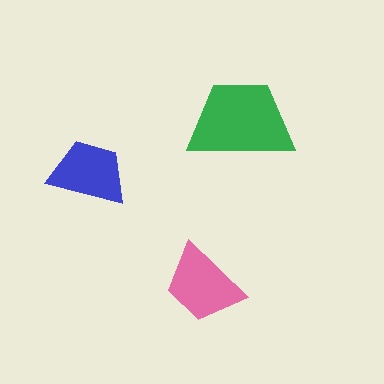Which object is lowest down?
The pink trapezoid is bottommost.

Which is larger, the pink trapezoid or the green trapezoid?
The green one.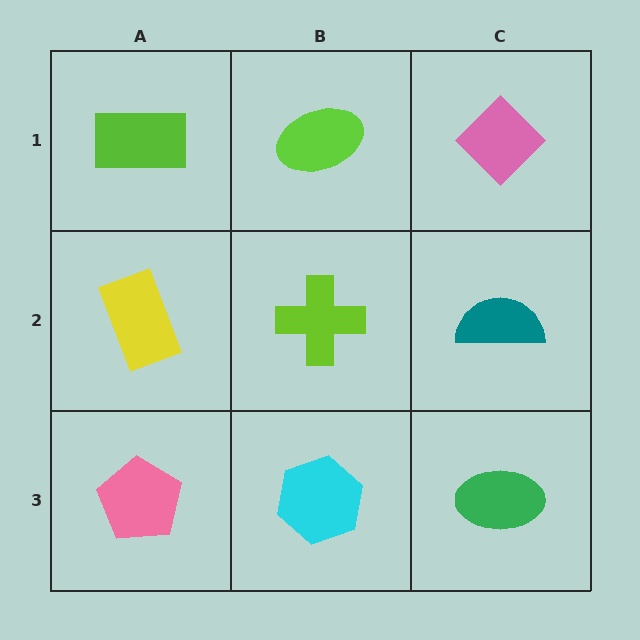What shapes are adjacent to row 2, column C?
A pink diamond (row 1, column C), a green ellipse (row 3, column C), a lime cross (row 2, column B).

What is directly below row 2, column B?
A cyan hexagon.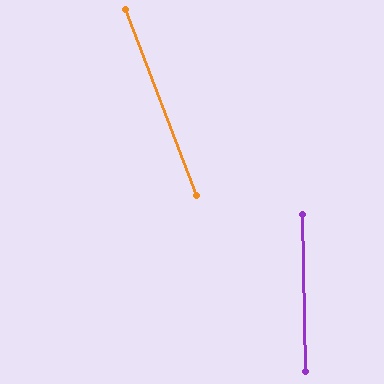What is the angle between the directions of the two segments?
Approximately 20 degrees.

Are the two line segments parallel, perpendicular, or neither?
Neither parallel nor perpendicular — they differ by about 20°.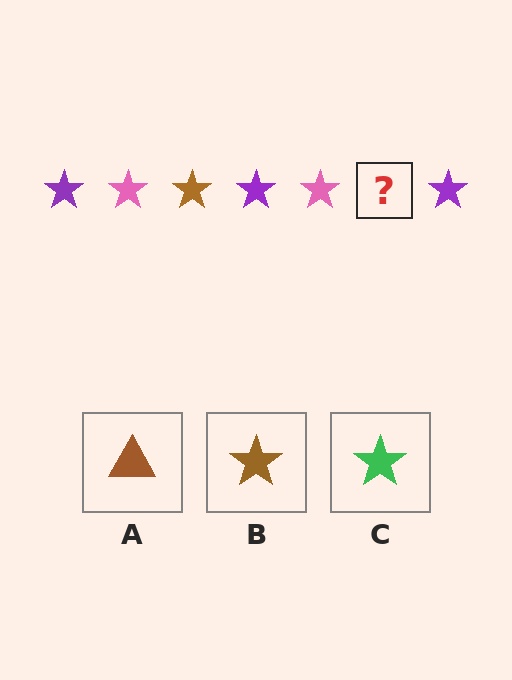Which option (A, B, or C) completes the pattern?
B.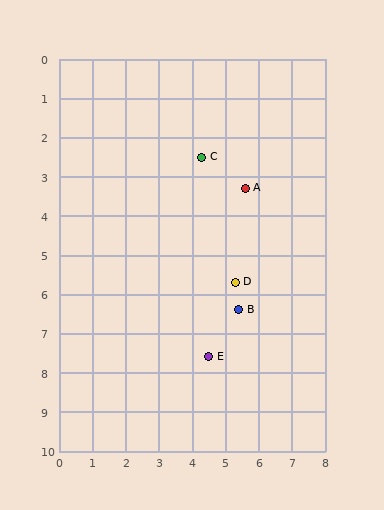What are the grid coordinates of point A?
Point A is at approximately (5.6, 3.3).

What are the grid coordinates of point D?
Point D is at approximately (5.3, 5.7).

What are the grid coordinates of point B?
Point B is at approximately (5.4, 6.4).